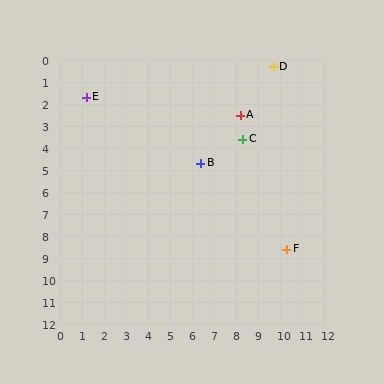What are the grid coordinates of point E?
Point E is at approximately (1.2, 1.7).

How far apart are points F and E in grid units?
Points F and E are about 11.4 grid units apart.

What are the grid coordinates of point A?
Point A is at approximately (8.2, 2.5).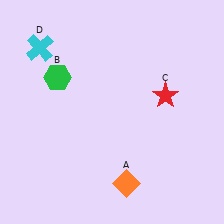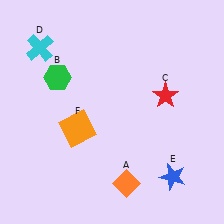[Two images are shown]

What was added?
A blue star (E), an orange square (F) were added in Image 2.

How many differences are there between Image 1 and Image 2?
There are 2 differences between the two images.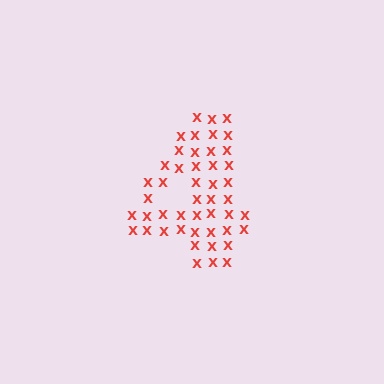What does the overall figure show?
The overall figure shows the digit 4.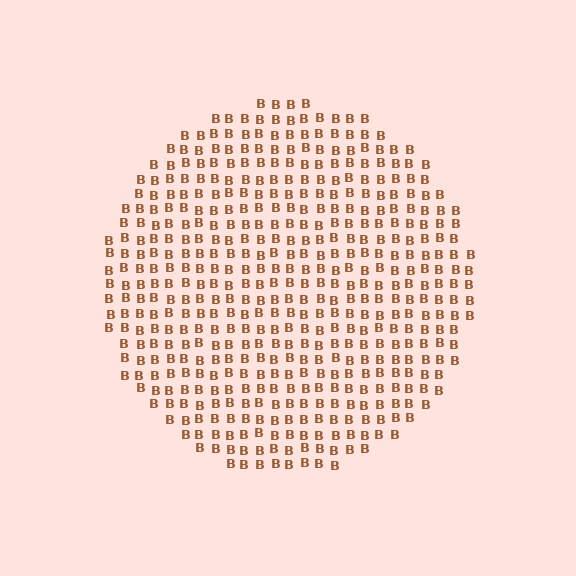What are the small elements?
The small elements are letter B's.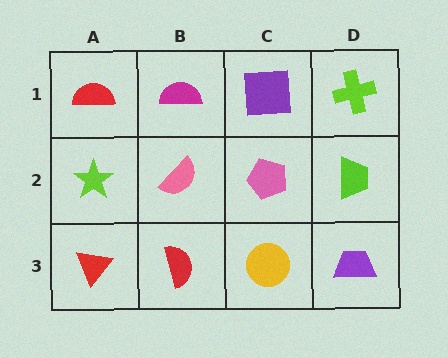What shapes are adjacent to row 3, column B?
A pink semicircle (row 2, column B), a red triangle (row 3, column A), a yellow circle (row 3, column C).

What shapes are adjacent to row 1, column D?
A lime trapezoid (row 2, column D), a purple square (row 1, column C).